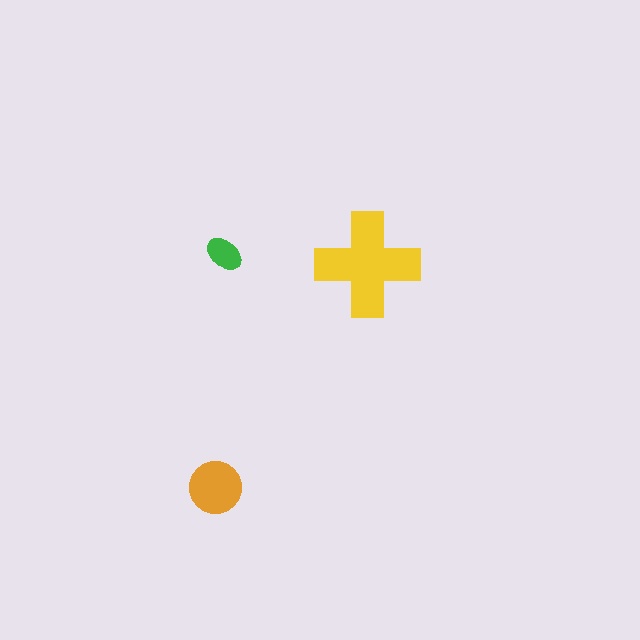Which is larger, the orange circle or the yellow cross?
The yellow cross.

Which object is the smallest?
The green ellipse.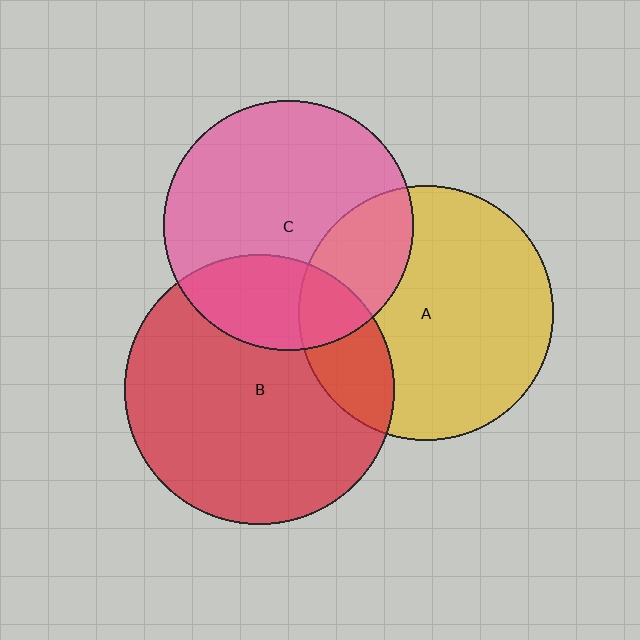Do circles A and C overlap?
Yes.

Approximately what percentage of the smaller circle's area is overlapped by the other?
Approximately 25%.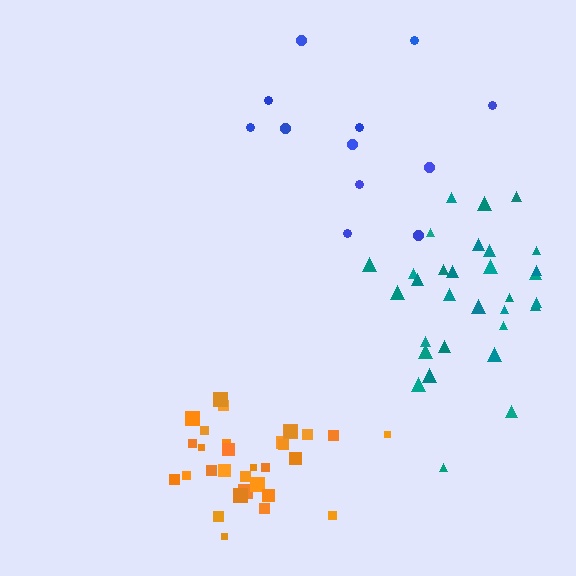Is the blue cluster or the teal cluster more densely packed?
Teal.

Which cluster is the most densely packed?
Orange.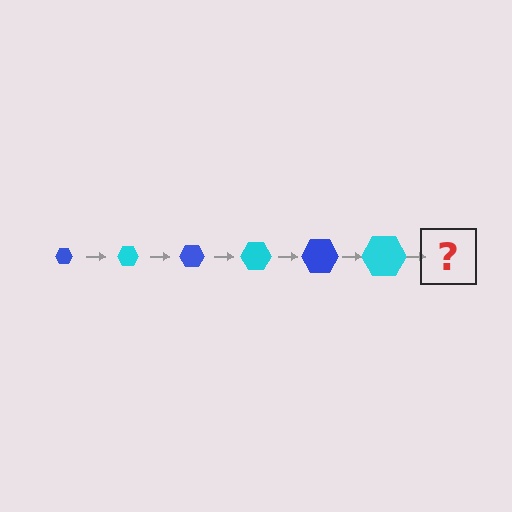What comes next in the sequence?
The next element should be a blue hexagon, larger than the previous one.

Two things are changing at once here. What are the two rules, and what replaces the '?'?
The two rules are that the hexagon grows larger each step and the color cycles through blue and cyan. The '?' should be a blue hexagon, larger than the previous one.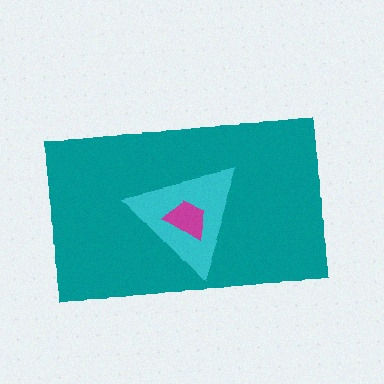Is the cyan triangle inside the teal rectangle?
Yes.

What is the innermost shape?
The magenta trapezoid.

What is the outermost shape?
The teal rectangle.